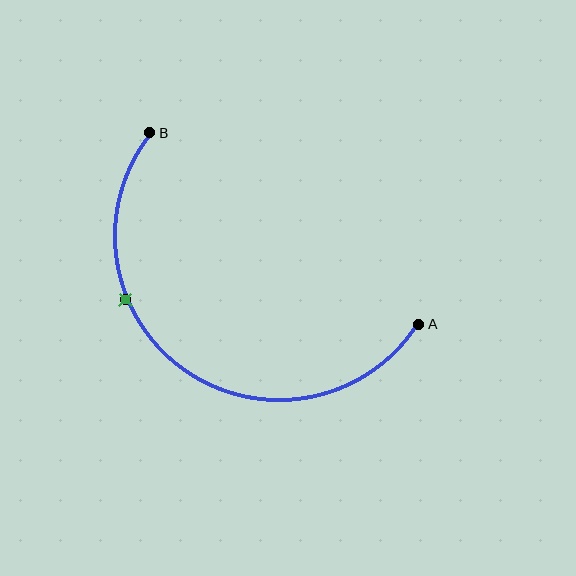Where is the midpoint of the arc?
The arc midpoint is the point on the curve farthest from the straight line joining A and B. It sits below and to the left of that line.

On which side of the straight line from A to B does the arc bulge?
The arc bulges below and to the left of the straight line connecting A and B.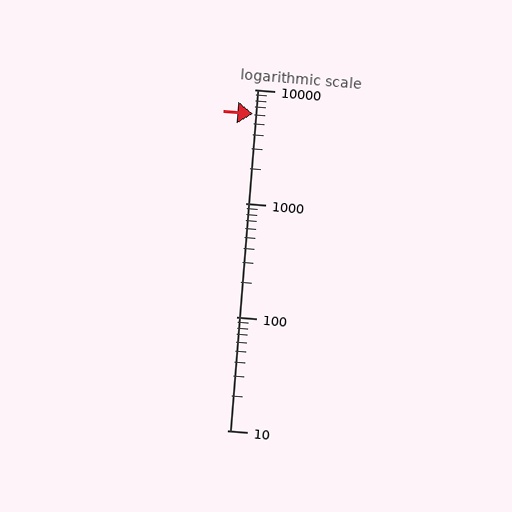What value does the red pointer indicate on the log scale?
The pointer indicates approximately 6100.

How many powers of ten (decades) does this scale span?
The scale spans 3 decades, from 10 to 10000.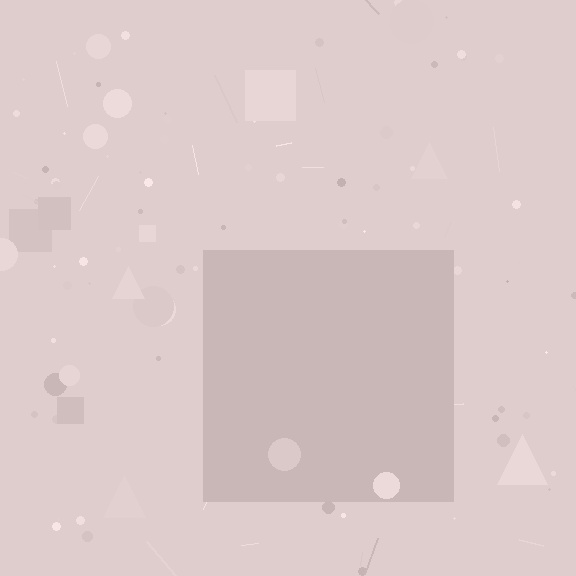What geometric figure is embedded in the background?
A square is embedded in the background.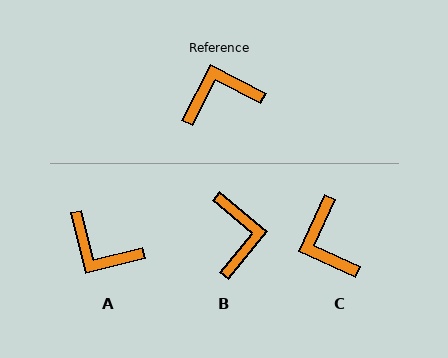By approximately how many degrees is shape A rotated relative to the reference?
Approximately 131 degrees counter-clockwise.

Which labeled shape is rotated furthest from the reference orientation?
A, about 131 degrees away.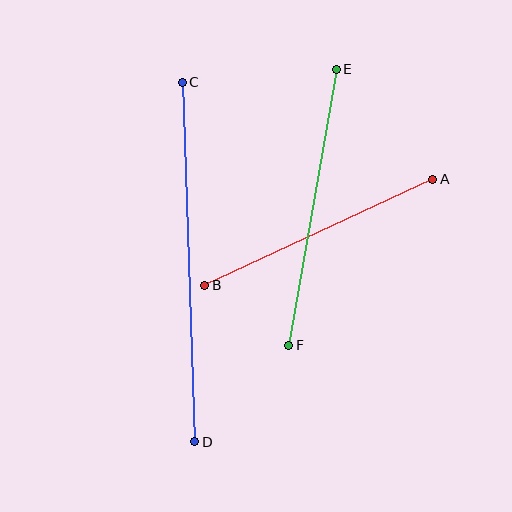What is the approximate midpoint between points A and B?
The midpoint is at approximately (319, 232) pixels.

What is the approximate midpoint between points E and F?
The midpoint is at approximately (313, 207) pixels.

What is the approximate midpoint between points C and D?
The midpoint is at approximately (189, 262) pixels.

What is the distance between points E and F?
The distance is approximately 280 pixels.